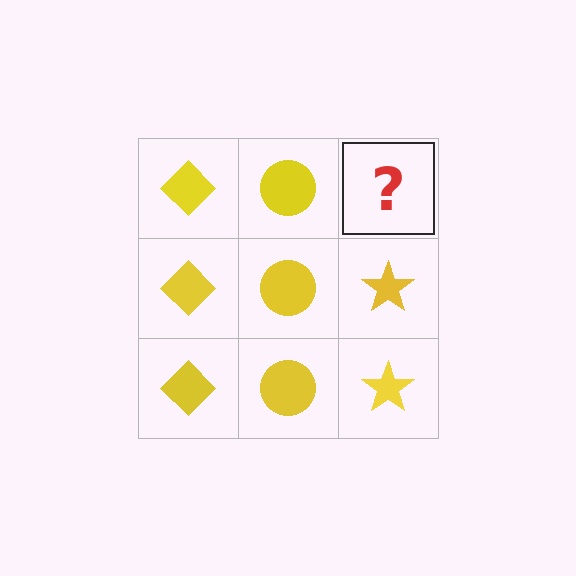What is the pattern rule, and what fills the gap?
The rule is that each column has a consistent shape. The gap should be filled with a yellow star.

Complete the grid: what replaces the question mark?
The question mark should be replaced with a yellow star.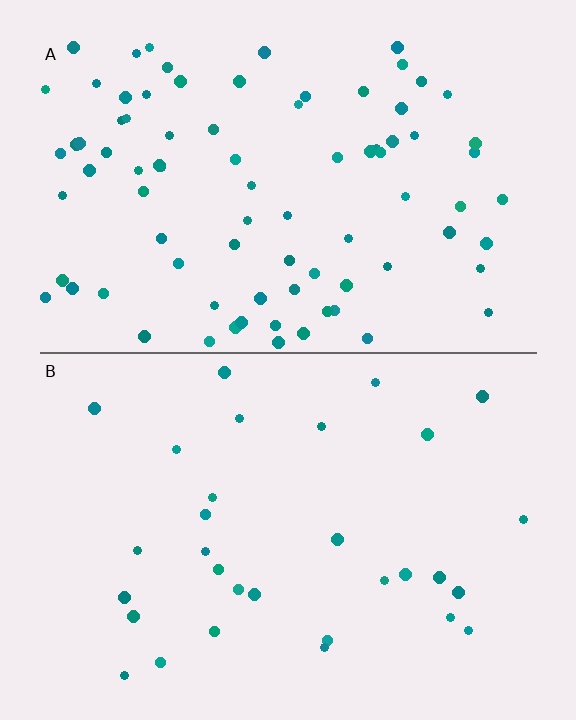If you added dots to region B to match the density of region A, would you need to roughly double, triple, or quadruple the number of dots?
Approximately triple.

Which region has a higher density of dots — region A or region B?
A (the top).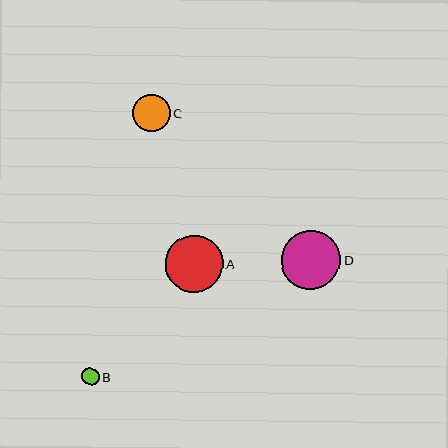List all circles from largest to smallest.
From largest to smallest: D, A, C, B.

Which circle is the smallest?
Circle B is the smallest with a size of approximately 18 pixels.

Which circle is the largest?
Circle D is the largest with a size of approximately 59 pixels.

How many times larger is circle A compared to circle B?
Circle A is approximately 3.3 times the size of circle B.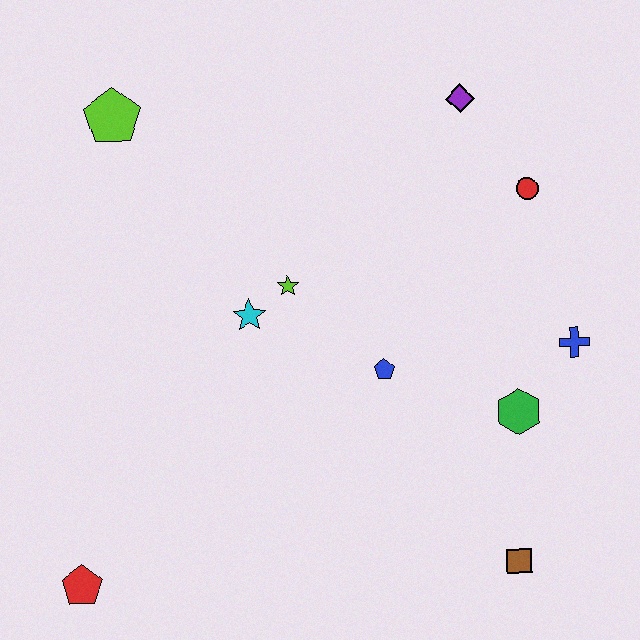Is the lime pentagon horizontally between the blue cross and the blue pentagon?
No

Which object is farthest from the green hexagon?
The lime pentagon is farthest from the green hexagon.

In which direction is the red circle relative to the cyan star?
The red circle is to the right of the cyan star.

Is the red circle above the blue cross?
Yes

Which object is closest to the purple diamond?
The red circle is closest to the purple diamond.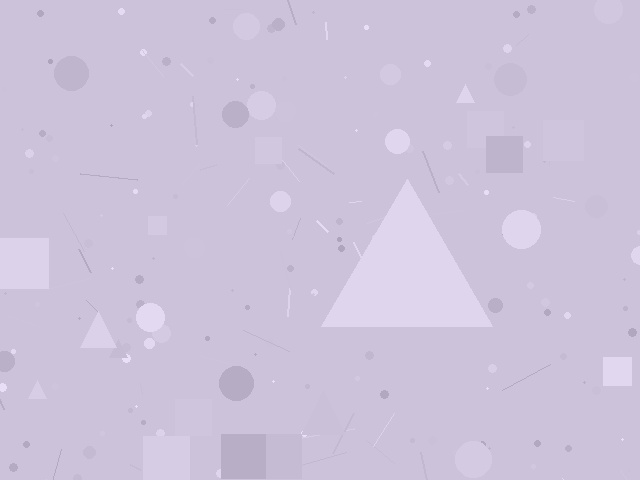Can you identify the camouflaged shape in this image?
The camouflaged shape is a triangle.